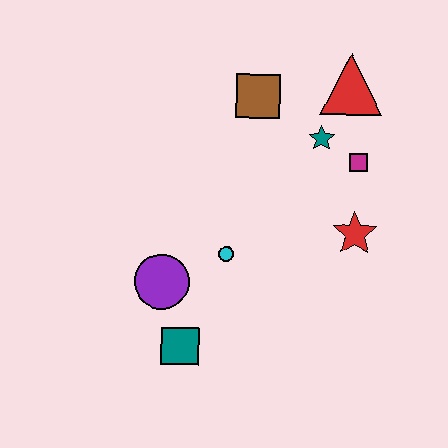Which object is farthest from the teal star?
The teal square is farthest from the teal star.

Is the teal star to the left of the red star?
Yes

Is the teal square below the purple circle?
Yes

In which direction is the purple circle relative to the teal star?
The purple circle is to the left of the teal star.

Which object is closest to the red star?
The magenta square is closest to the red star.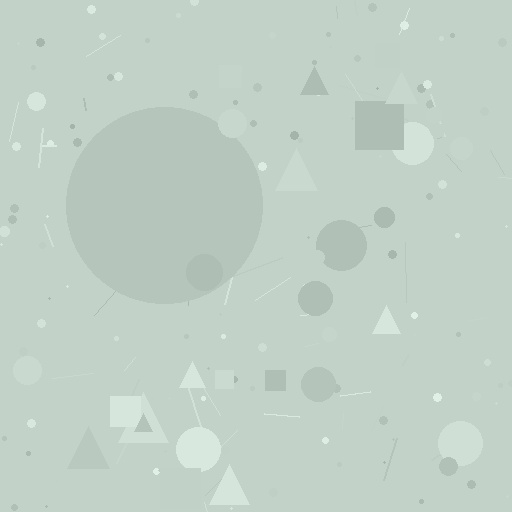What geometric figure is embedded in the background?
A circle is embedded in the background.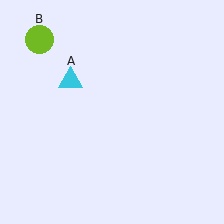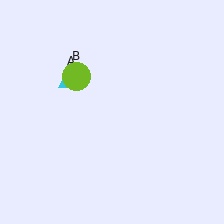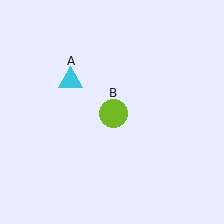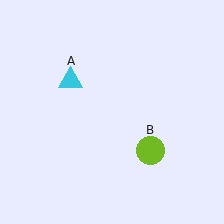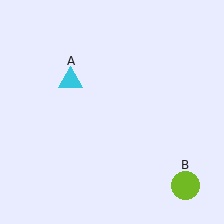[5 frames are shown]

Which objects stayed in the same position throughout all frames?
Cyan triangle (object A) remained stationary.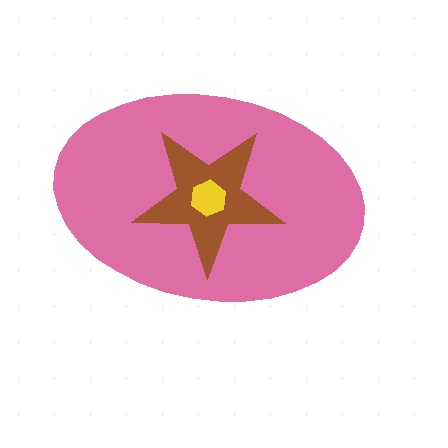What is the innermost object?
The yellow hexagon.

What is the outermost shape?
The pink ellipse.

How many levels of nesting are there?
3.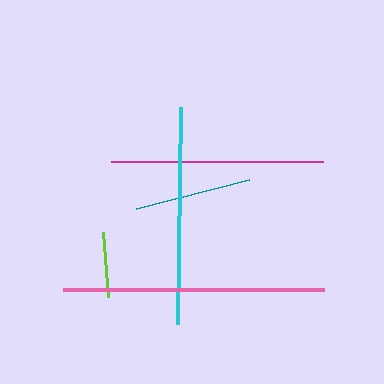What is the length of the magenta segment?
The magenta segment is approximately 212 pixels long.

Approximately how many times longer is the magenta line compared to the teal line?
The magenta line is approximately 1.8 times the length of the teal line.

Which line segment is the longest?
The pink line is the longest at approximately 261 pixels.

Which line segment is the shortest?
The lime line is the shortest at approximately 65 pixels.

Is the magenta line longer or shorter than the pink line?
The pink line is longer than the magenta line.